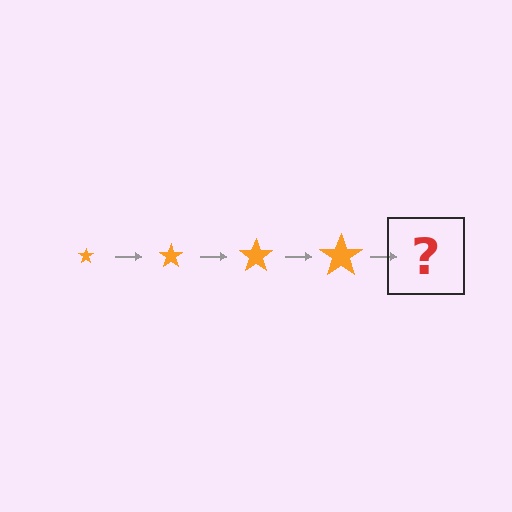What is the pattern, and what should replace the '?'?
The pattern is that the star gets progressively larger each step. The '?' should be an orange star, larger than the previous one.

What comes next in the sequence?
The next element should be an orange star, larger than the previous one.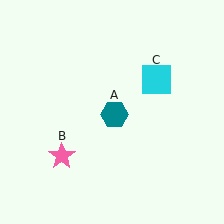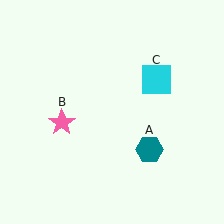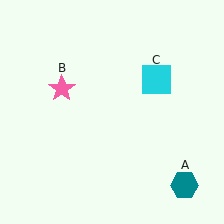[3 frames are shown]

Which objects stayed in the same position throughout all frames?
Cyan square (object C) remained stationary.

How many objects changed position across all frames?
2 objects changed position: teal hexagon (object A), pink star (object B).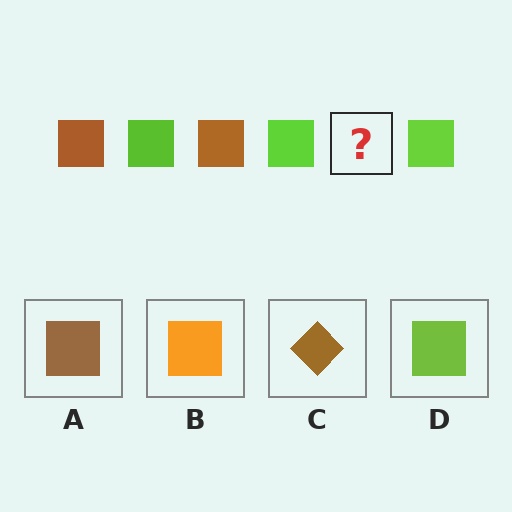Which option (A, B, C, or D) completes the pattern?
A.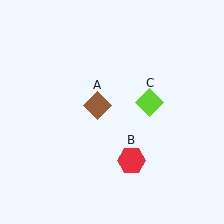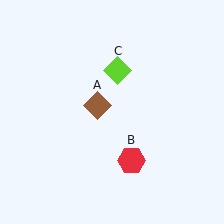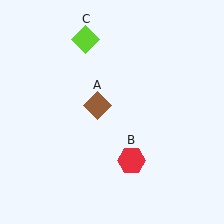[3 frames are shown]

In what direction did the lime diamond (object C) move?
The lime diamond (object C) moved up and to the left.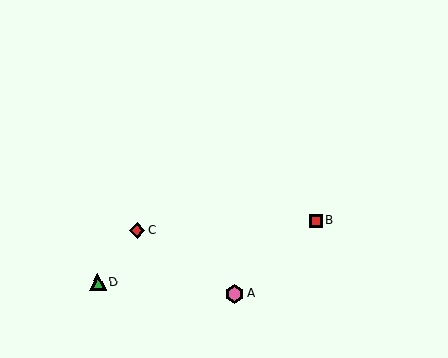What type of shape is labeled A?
Shape A is a pink hexagon.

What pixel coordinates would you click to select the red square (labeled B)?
Click at (316, 221) to select the red square B.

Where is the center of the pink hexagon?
The center of the pink hexagon is at (234, 294).